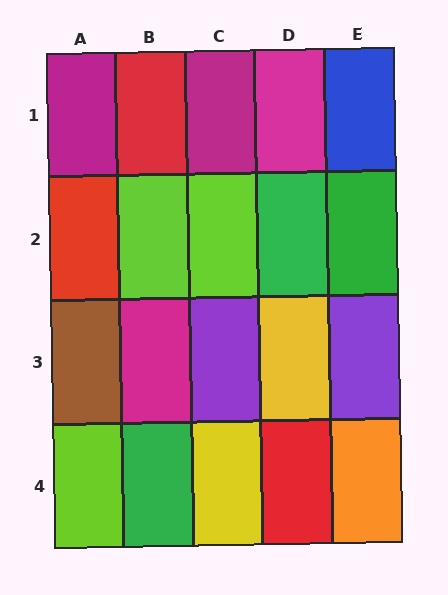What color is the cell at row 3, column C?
Purple.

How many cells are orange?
1 cell is orange.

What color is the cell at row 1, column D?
Magenta.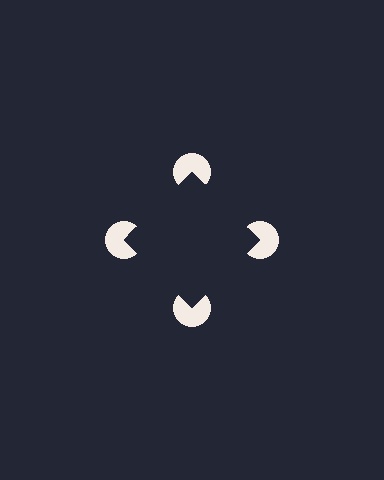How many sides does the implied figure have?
4 sides.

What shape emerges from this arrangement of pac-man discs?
An illusory square — its edges are inferred from the aligned wedge cuts in the pac-man discs, not physically drawn.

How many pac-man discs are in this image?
There are 4 — one at each vertex of the illusory square.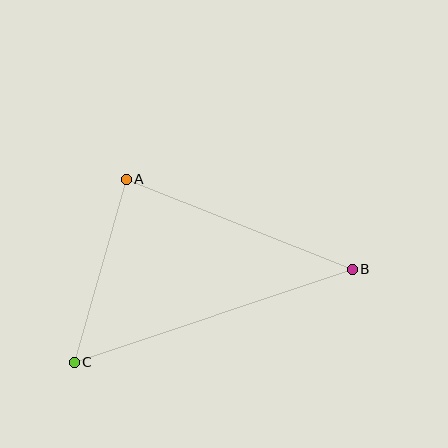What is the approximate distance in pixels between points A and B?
The distance between A and B is approximately 243 pixels.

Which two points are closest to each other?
Points A and C are closest to each other.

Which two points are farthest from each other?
Points B and C are farthest from each other.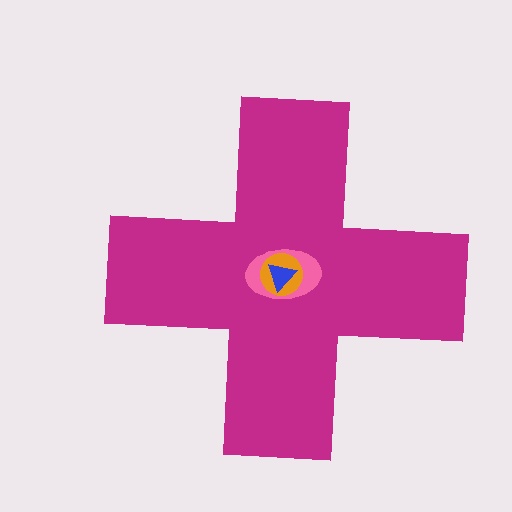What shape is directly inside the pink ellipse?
The orange circle.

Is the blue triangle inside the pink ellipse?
Yes.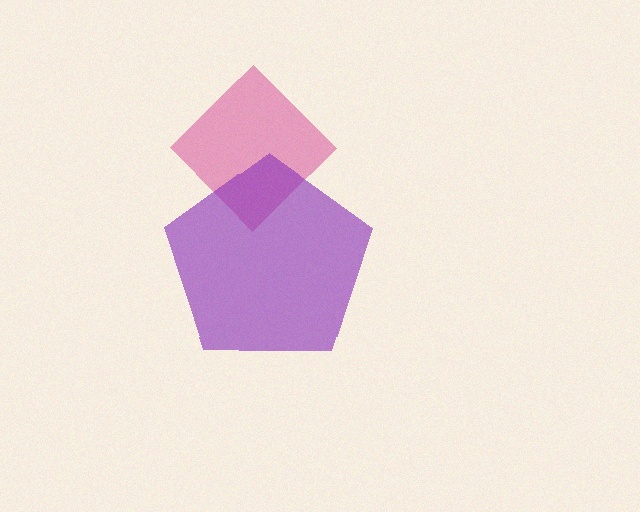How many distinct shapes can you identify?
There are 2 distinct shapes: a pink diamond, a purple pentagon.